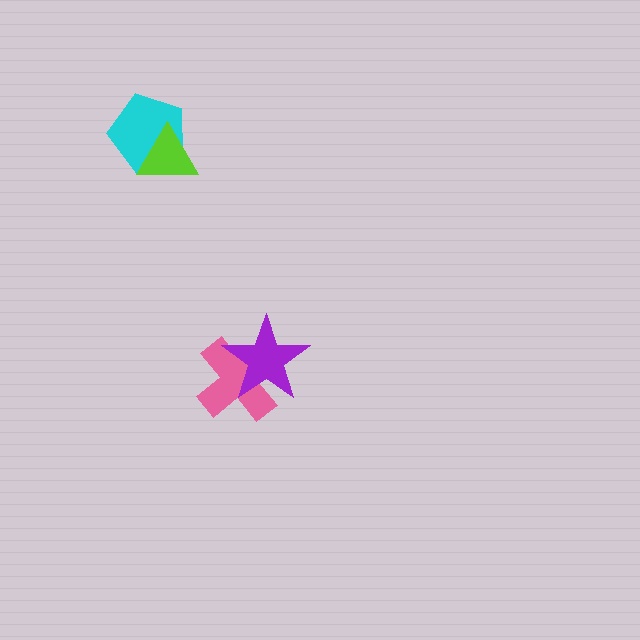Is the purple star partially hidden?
No, no other shape covers it.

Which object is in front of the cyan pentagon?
The lime triangle is in front of the cyan pentagon.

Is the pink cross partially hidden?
Yes, it is partially covered by another shape.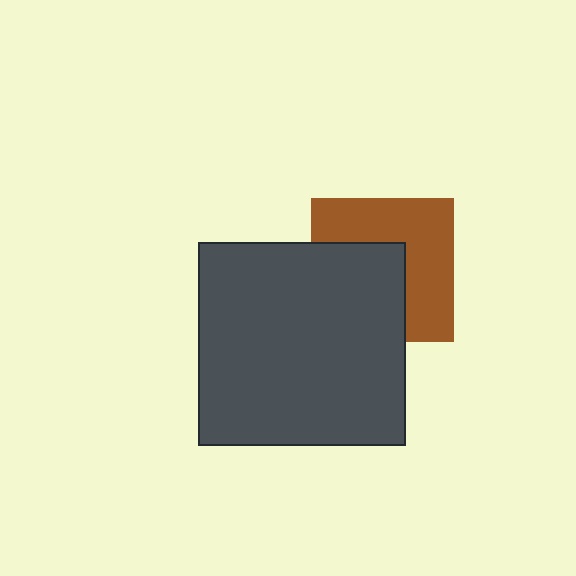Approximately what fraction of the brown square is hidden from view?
Roughly 46% of the brown square is hidden behind the dark gray rectangle.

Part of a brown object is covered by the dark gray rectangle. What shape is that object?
It is a square.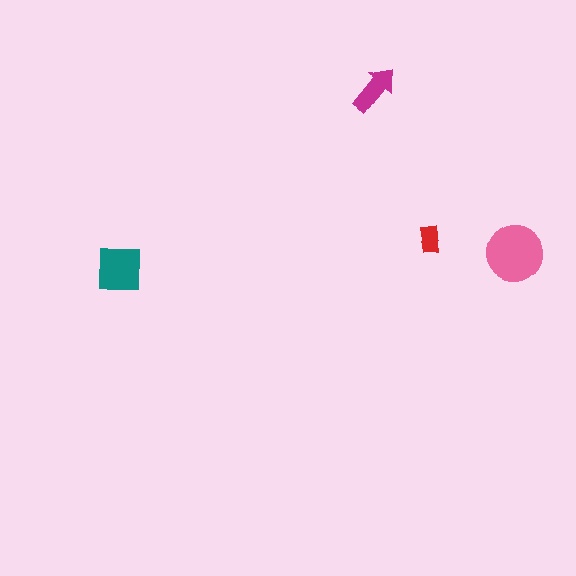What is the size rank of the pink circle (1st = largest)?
1st.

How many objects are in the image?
There are 4 objects in the image.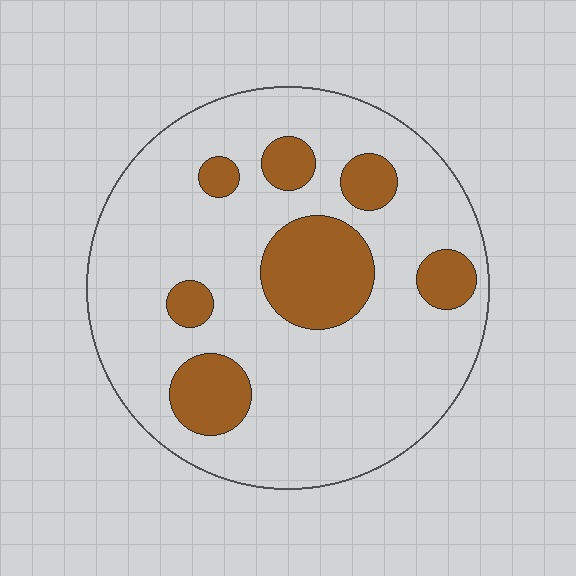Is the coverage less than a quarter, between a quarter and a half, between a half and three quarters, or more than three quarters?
Less than a quarter.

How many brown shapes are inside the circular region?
7.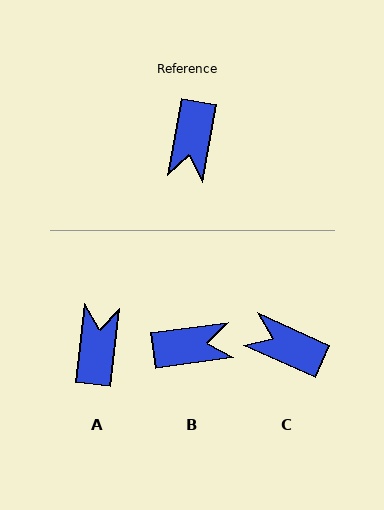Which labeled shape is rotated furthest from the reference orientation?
A, about 177 degrees away.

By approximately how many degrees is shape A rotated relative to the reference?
Approximately 177 degrees clockwise.